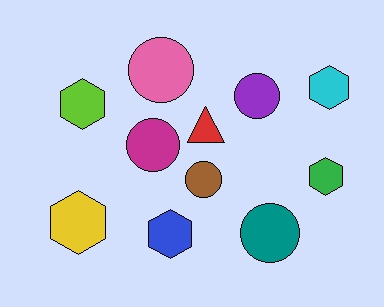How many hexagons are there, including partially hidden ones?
There are 5 hexagons.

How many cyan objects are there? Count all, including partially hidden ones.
There is 1 cyan object.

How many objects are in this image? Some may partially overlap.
There are 11 objects.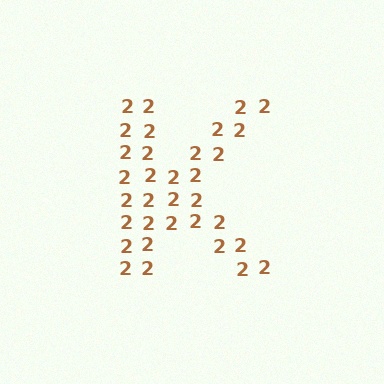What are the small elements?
The small elements are digit 2's.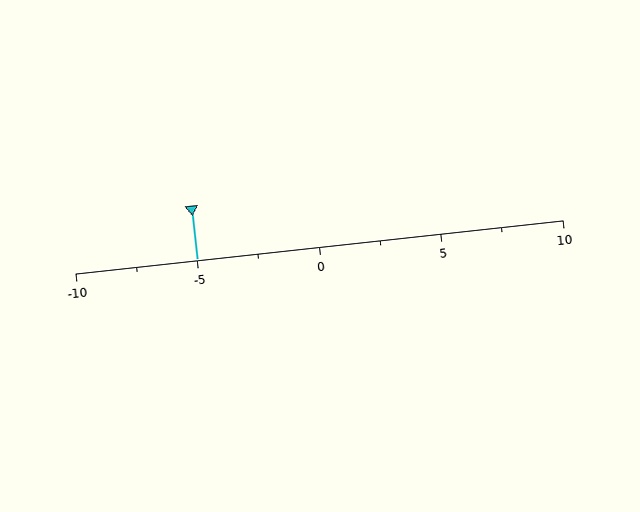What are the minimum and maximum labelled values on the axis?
The axis runs from -10 to 10.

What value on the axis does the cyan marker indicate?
The marker indicates approximately -5.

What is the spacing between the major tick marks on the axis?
The major ticks are spaced 5 apart.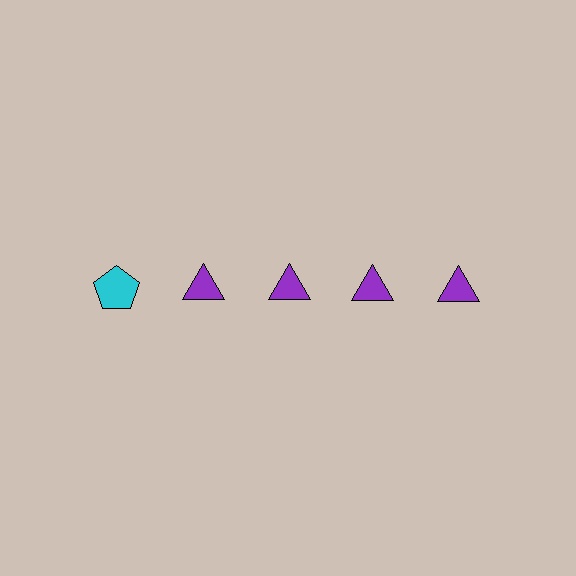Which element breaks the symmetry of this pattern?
The cyan pentagon in the top row, leftmost column breaks the symmetry. All other shapes are purple triangles.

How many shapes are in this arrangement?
There are 5 shapes arranged in a grid pattern.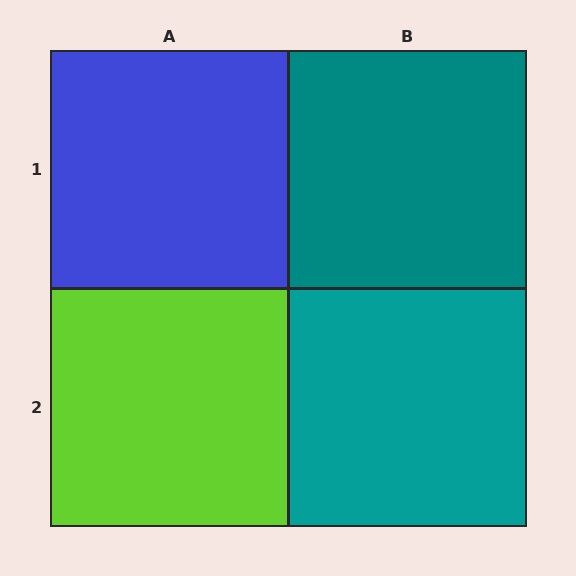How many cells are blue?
1 cell is blue.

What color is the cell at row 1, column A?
Blue.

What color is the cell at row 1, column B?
Teal.